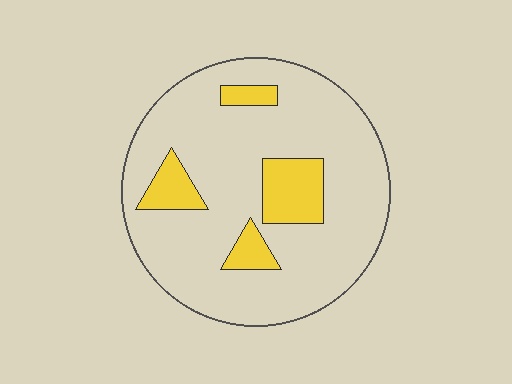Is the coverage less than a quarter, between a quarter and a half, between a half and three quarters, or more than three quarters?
Less than a quarter.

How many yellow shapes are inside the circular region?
4.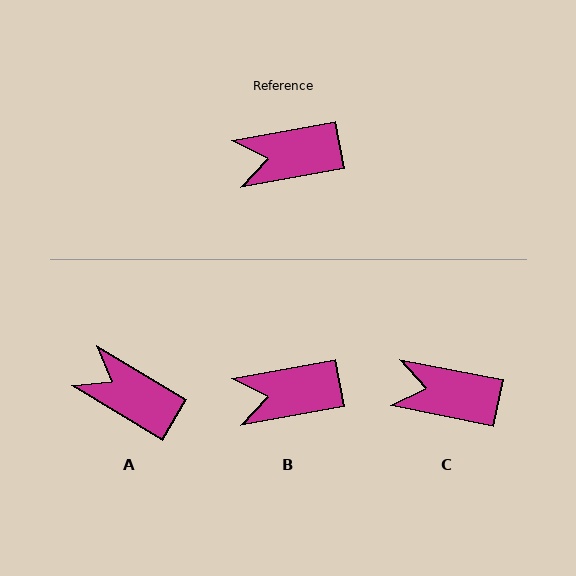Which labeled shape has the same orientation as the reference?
B.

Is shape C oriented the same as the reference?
No, it is off by about 22 degrees.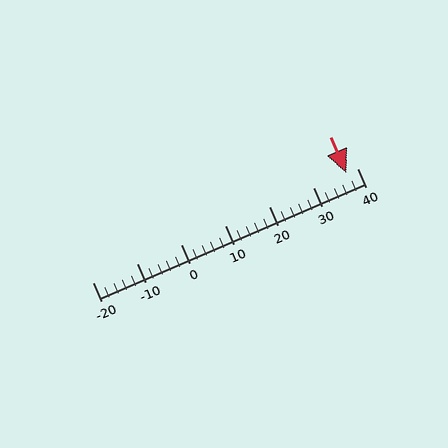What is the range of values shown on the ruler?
The ruler shows values from -20 to 40.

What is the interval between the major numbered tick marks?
The major tick marks are spaced 10 units apart.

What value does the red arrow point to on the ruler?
The red arrow points to approximately 38.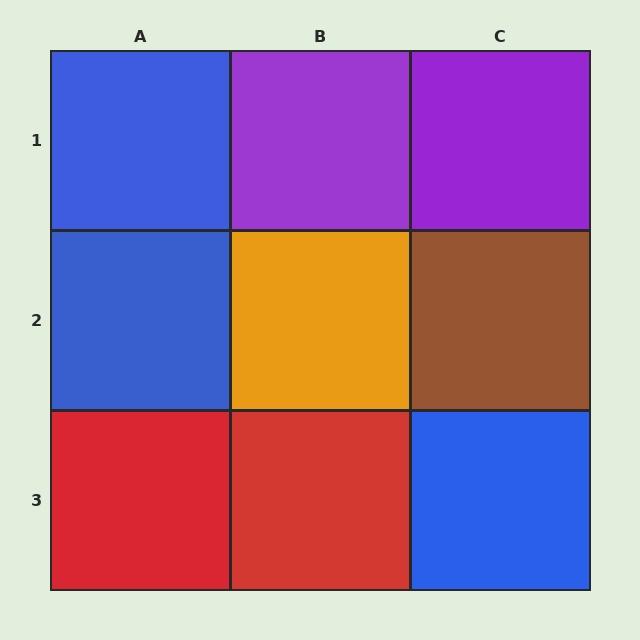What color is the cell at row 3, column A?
Red.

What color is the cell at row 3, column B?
Red.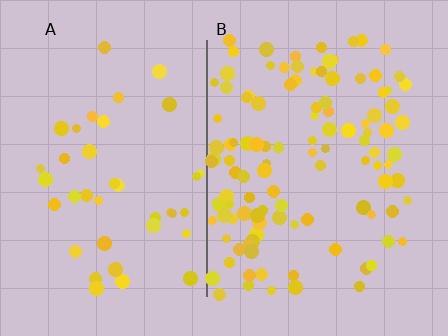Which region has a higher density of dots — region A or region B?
B (the right).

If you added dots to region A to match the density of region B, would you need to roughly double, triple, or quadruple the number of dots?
Approximately triple.